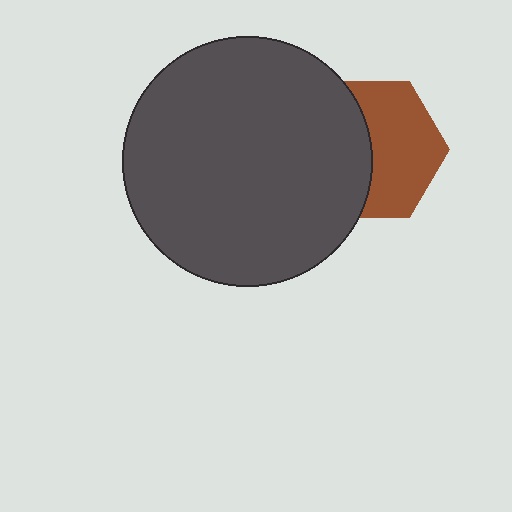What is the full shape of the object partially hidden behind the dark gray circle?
The partially hidden object is a brown hexagon.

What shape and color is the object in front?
The object in front is a dark gray circle.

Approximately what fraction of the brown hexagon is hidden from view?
Roughly 46% of the brown hexagon is hidden behind the dark gray circle.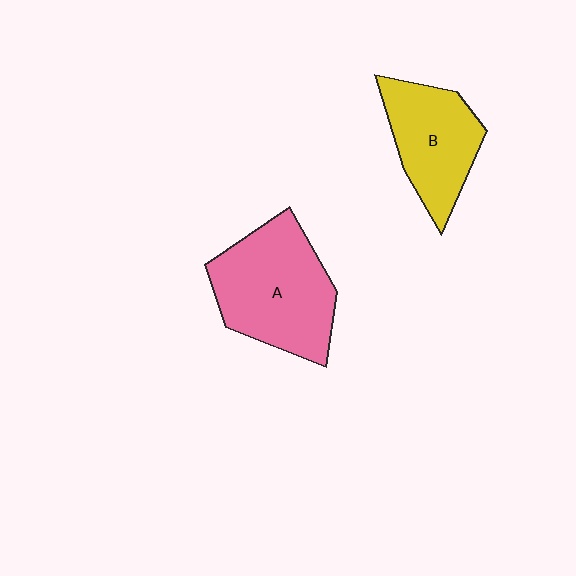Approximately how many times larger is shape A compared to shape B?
Approximately 1.4 times.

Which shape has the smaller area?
Shape B (yellow).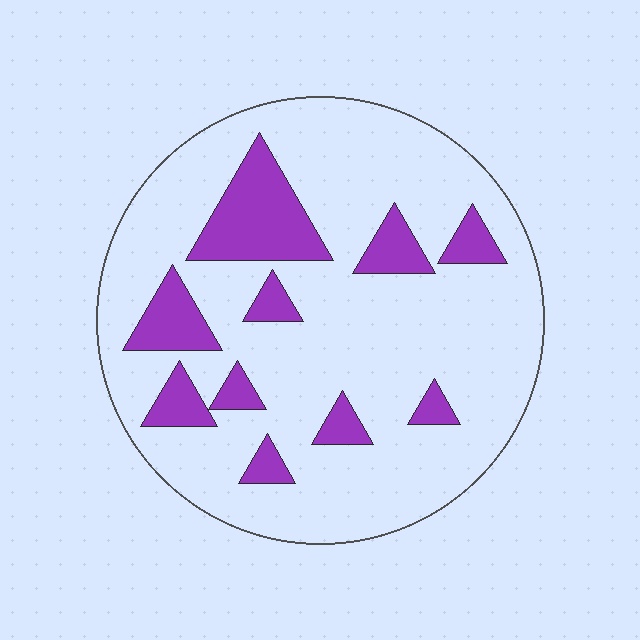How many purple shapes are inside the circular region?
10.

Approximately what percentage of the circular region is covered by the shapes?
Approximately 20%.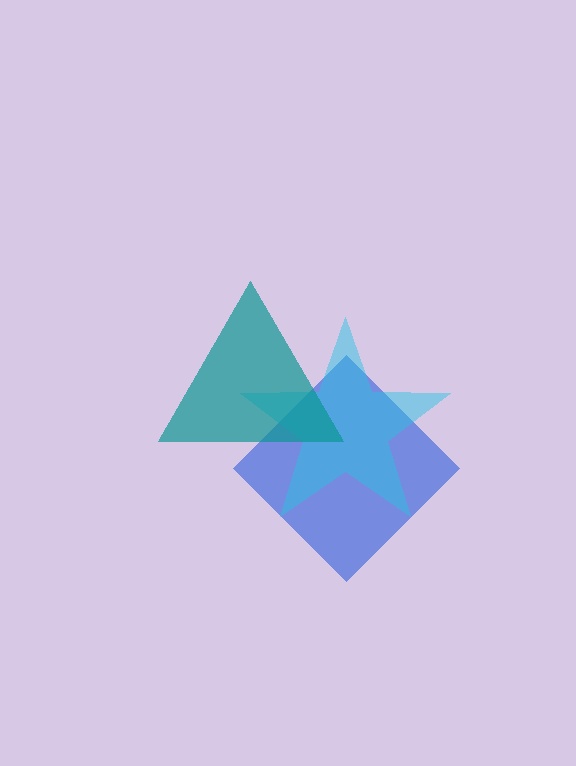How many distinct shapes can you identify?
There are 3 distinct shapes: a blue diamond, a cyan star, a teal triangle.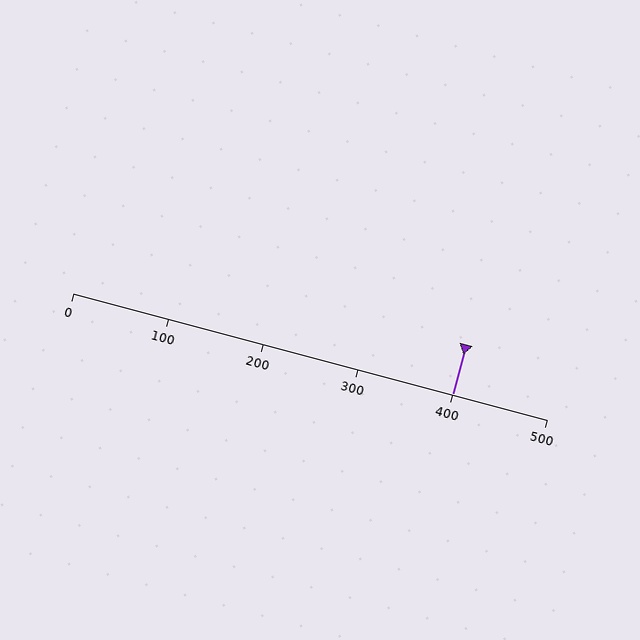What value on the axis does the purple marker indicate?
The marker indicates approximately 400.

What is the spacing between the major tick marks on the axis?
The major ticks are spaced 100 apart.